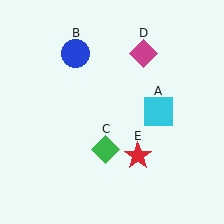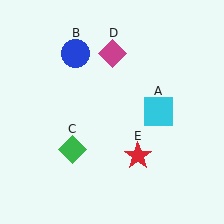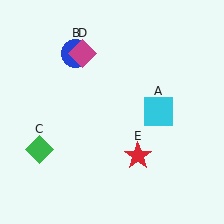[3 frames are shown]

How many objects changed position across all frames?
2 objects changed position: green diamond (object C), magenta diamond (object D).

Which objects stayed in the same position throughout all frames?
Cyan square (object A) and blue circle (object B) and red star (object E) remained stationary.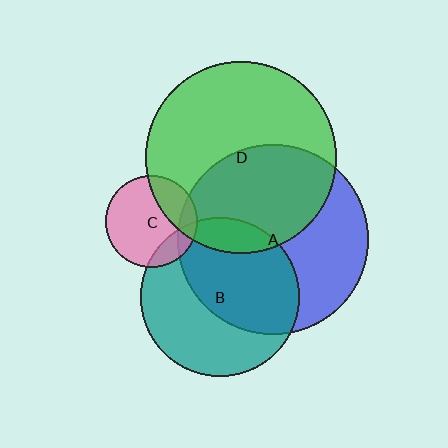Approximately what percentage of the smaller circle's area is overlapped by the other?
Approximately 10%.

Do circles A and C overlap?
Yes.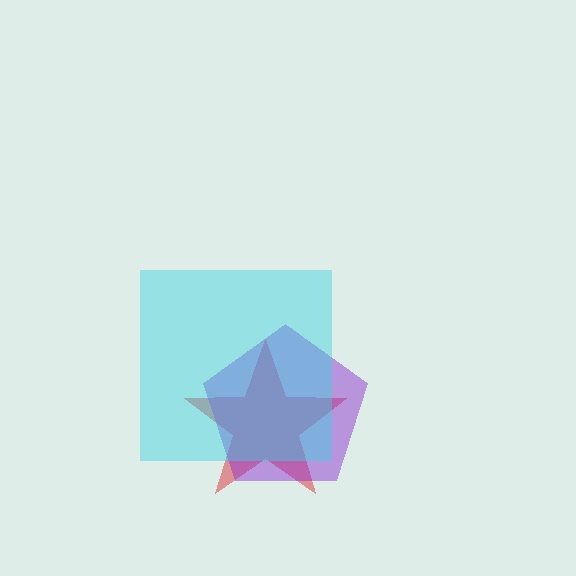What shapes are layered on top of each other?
The layered shapes are: a red star, a purple pentagon, a cyan square.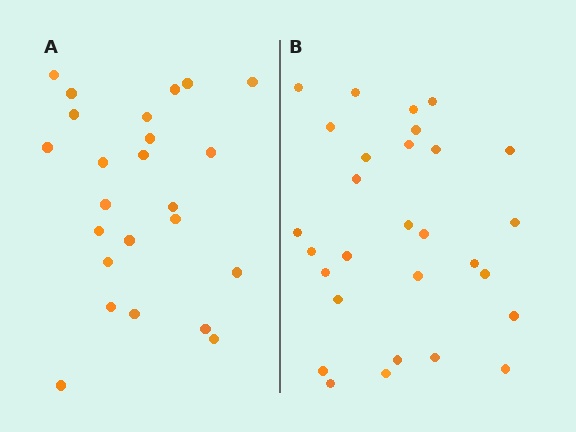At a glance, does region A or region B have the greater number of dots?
Region B (the right region) has more dots.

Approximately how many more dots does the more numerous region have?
Region B has about 5 more dots than region A.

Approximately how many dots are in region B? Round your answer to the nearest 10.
About 30 dots. (The exact count is 29, which rounds to 30.)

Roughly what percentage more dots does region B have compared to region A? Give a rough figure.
About 20% more.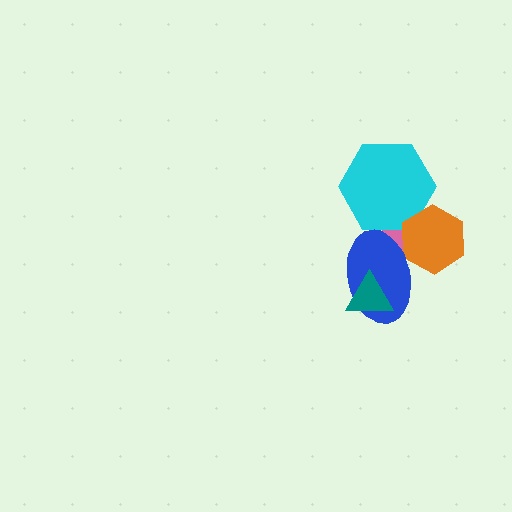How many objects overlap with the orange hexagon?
3 objects overlap with the orange hexagon.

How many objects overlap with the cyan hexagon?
2 objects overlap with the cyan hexagon.